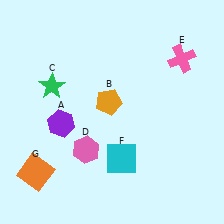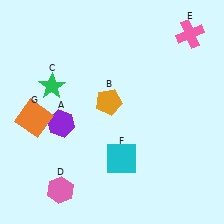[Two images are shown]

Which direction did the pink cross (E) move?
The pink cross (E) moved up.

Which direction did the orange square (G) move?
The orange square (G) moved up.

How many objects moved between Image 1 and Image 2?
3 objects moved between the two images.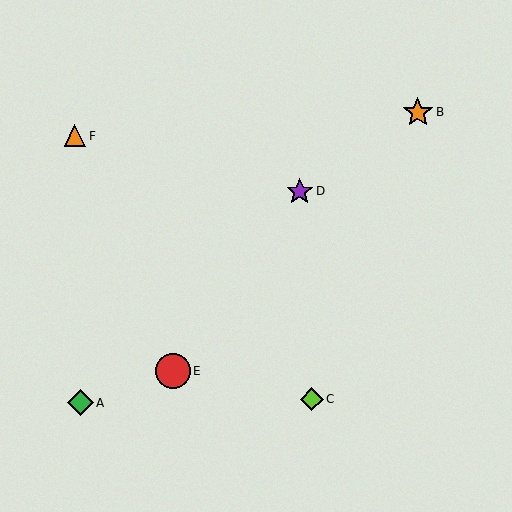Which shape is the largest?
The red circle (labeled E) is the largest.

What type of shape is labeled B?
Shape B is an orange star.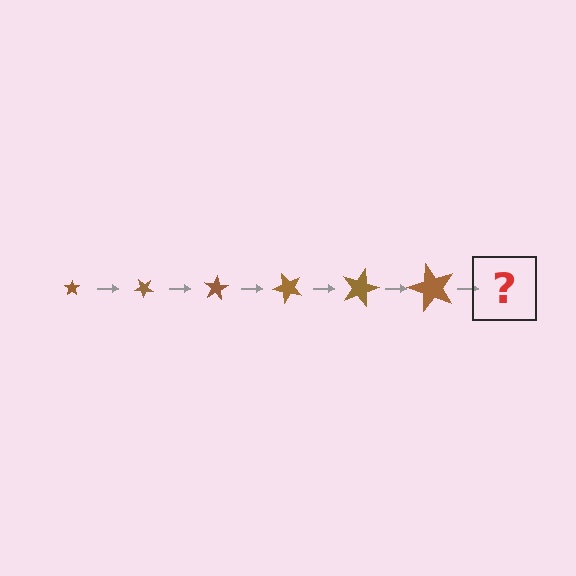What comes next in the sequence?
The next element should be a star, larger than the previous one and rotated 240 degrees from the start.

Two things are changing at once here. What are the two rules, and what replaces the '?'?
The two rules are that the star grows larger each step and it rotates 40 degrees each step. The '?' should be a star, larger than the previous one and rotated 240 degrees from the start.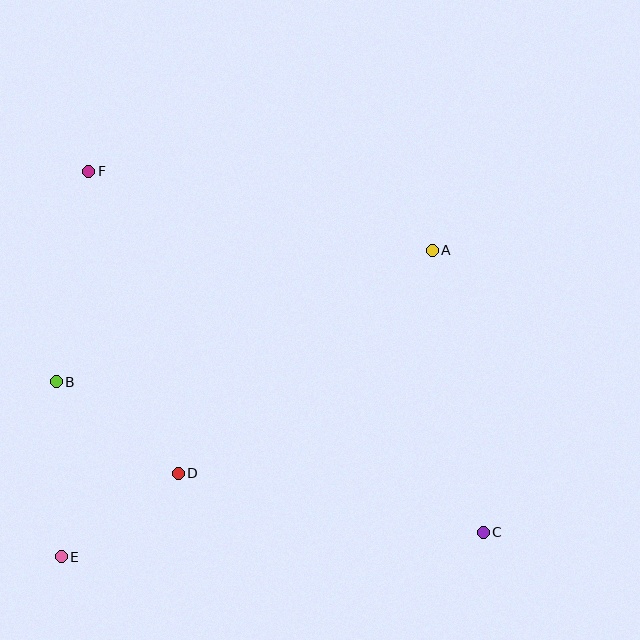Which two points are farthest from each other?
Points C and F are farthest from each other.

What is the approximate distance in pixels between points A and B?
The distance between A and B is approximately 398 pixels.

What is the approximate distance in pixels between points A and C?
The distance between A and C is approximately 287 pixels.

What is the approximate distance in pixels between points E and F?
The distance between E and F is approximately 387 pixels.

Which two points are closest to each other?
Points D and E are closest to each other.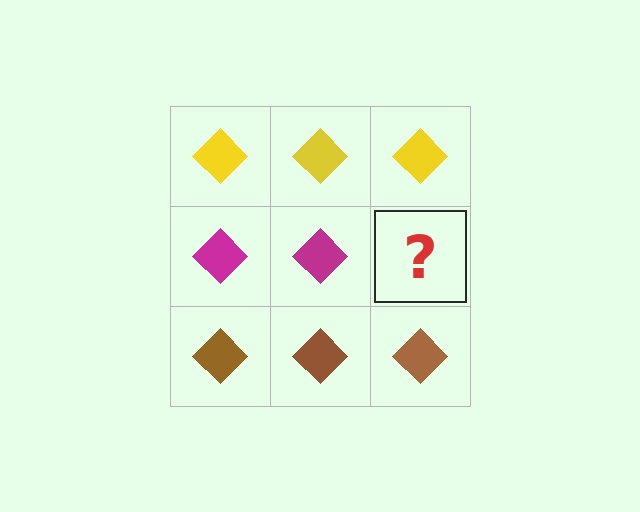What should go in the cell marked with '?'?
The missing cell should contain a magenta diamond.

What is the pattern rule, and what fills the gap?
The rule is that each row has a consistent color. The gap should be filled with a magenta diamond.